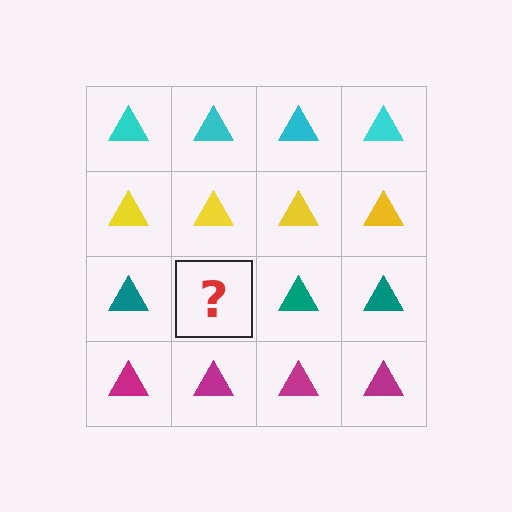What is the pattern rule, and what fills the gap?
The rule is that each row has a consistent color. The gap should be filled with a teal triangle.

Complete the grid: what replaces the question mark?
The question mark should be replaced with a teal triangle.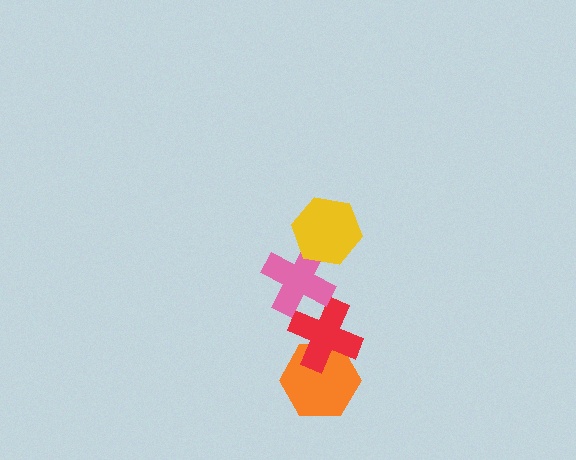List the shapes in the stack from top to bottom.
From top to bottom: the yellow hexagon, the pink cross, the red cross, the orange hexagon.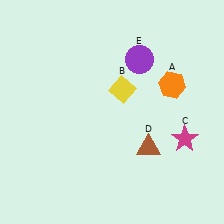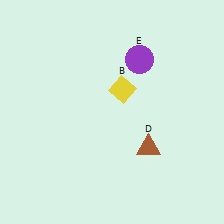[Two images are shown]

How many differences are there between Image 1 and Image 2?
There are 2 differences between the two images.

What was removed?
The magenta star (C), the orange hexagon (A) were removed in Image 2.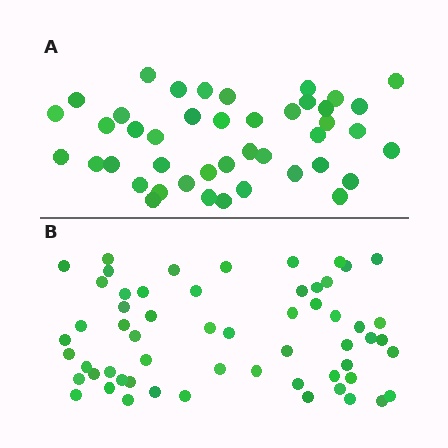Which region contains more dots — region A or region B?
Region B (the bottom region) has more dots.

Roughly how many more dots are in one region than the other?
Region B has approximately 15 more dots than region A.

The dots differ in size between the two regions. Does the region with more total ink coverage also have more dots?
No. Region A has more total ink coverage because its dots are larger, but region B actually contains more individual dots. Total area can be misleading — the number of items is what matters here.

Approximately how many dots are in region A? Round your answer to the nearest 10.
About 40 dots. (The exact count is 43, which rounds to 40.)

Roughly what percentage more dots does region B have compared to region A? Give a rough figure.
About 35% more.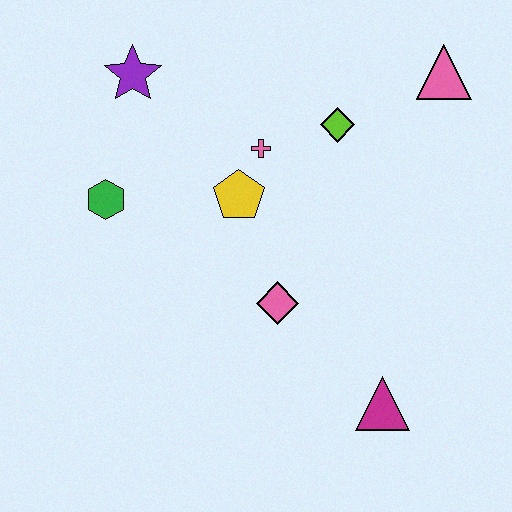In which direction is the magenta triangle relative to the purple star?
The magenta triangle is below the purple star.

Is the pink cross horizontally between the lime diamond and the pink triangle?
No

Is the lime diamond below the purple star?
Yes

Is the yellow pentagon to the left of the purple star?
No